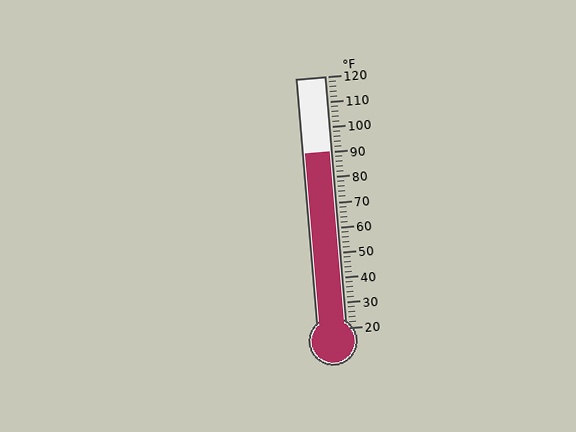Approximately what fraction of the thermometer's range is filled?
The thermometer is filled to approximately 70% of its range.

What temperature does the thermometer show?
The thermometer shows approximately 90°F.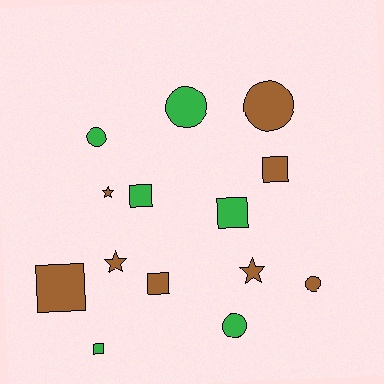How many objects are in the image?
There are 14 objects.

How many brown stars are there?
There are 3 brown stars.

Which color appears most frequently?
Brown, with 8 objects.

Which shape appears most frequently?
Square, with 6 objects.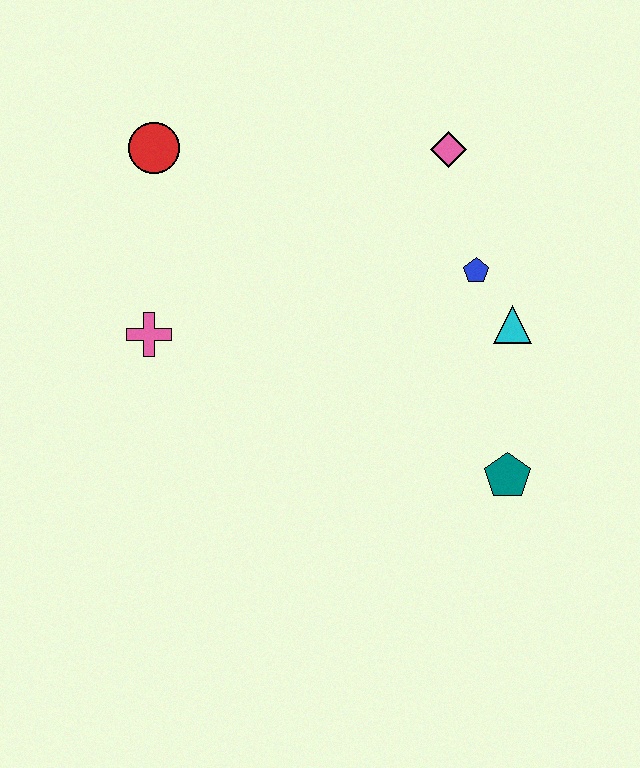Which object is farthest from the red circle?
The teal pentagon is farthest from the red circle.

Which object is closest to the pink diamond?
The blue pentagon is closest to the pink diamond.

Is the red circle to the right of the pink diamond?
No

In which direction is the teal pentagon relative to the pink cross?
The teal pentagon is to the right of the pink cross.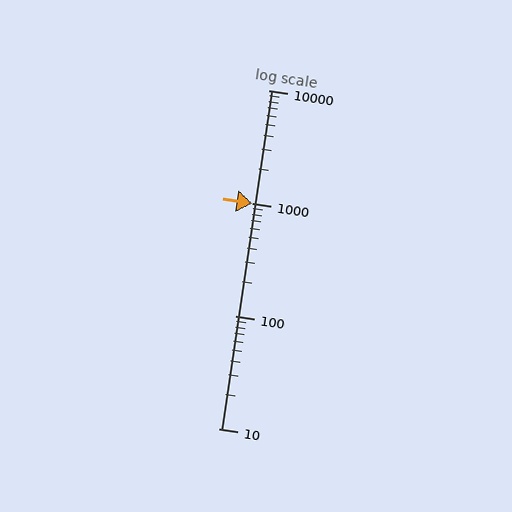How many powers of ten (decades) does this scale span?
The scale spans 3 decades, from 10 to 10000.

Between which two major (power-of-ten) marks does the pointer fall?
The pointer is between 1000 and 10000.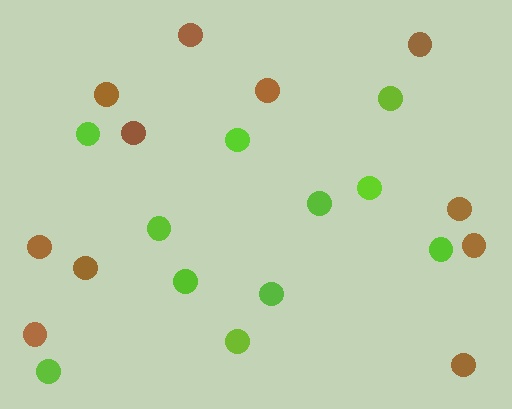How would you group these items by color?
There are 2 groups: one group of lime circles (11) and one group of brown circles (11).